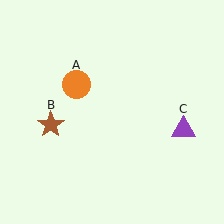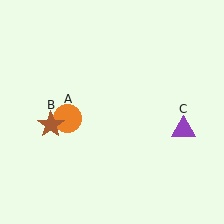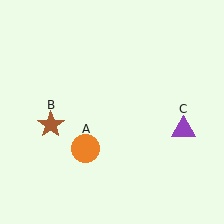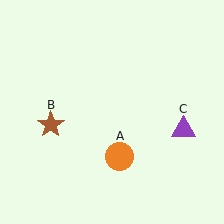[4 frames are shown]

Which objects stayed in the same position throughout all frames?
Brown star (object B) and purple triangle (object C) remained stationary.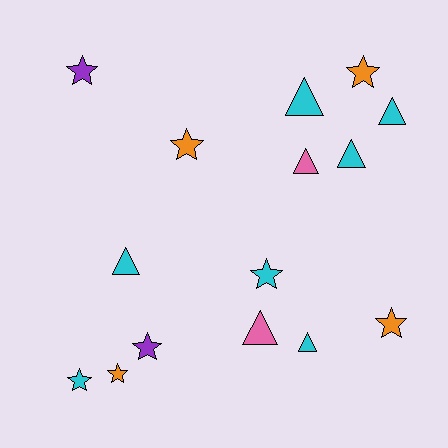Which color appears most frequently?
Cyan, with 7 objects.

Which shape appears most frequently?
Star, with 8 objects.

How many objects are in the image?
There are 15 objects.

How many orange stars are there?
There are 4 orange stars.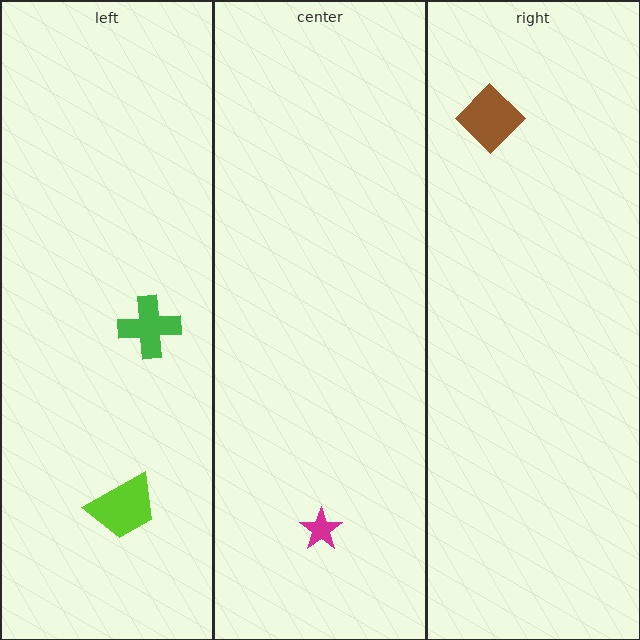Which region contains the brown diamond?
The right region.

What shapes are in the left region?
The green cross, the lime trapezoid.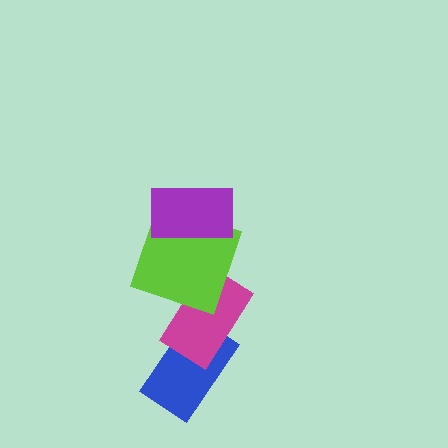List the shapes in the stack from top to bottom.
From top to bottom: the purple rectangle, the lime square, the magenta rectangle, the blue rectangle.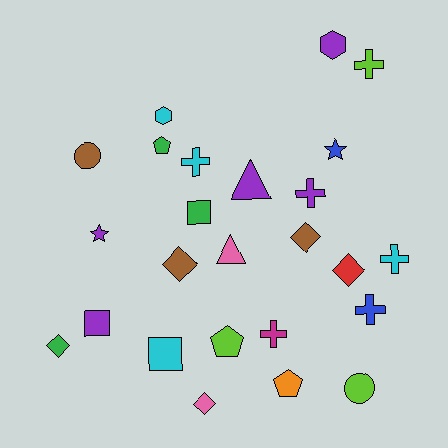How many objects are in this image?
There are 25 objects.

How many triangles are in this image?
There are 2 triangles.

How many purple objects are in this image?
There are 5 purple objects.